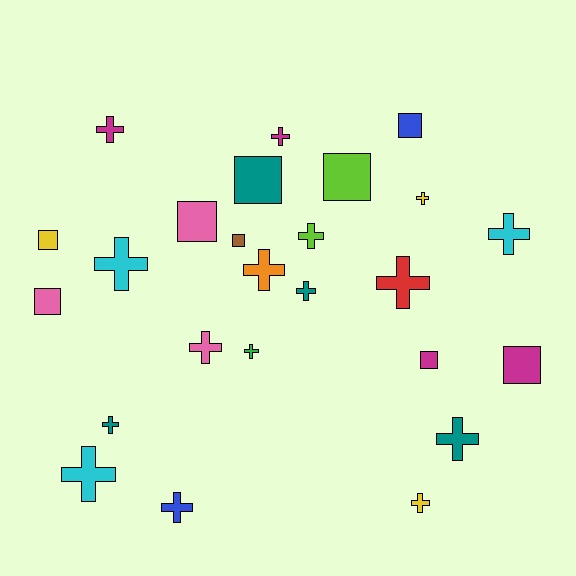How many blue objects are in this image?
There are 2 blue objects.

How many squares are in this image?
There are 9 squares.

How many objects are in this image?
There are 25 objects.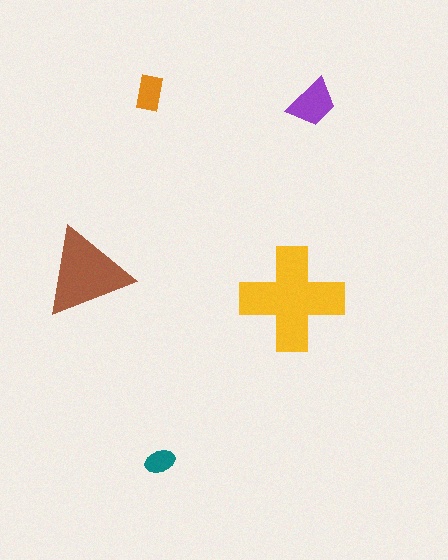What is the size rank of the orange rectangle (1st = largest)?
4th.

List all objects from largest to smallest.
The yellow cross, the brown triangle, the purple trapezoid, the orange rectangle, the teal ellipse.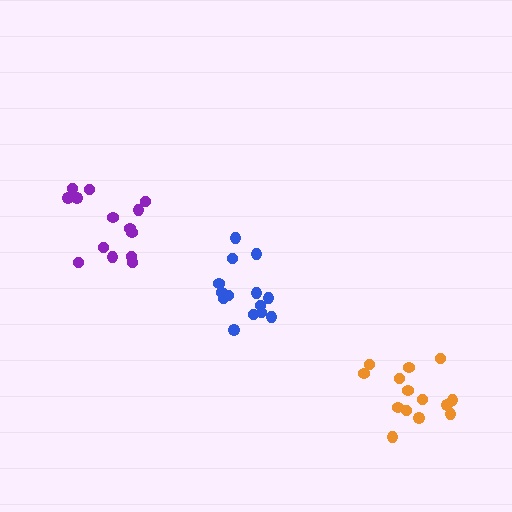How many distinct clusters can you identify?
There are 3 distinct clusters.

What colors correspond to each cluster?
The clusters are colored: blue, orange, purple.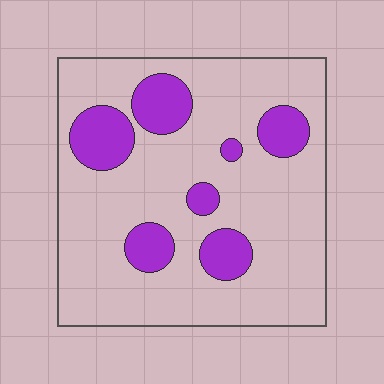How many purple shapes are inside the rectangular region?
7.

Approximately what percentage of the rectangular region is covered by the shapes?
Approximately 20%.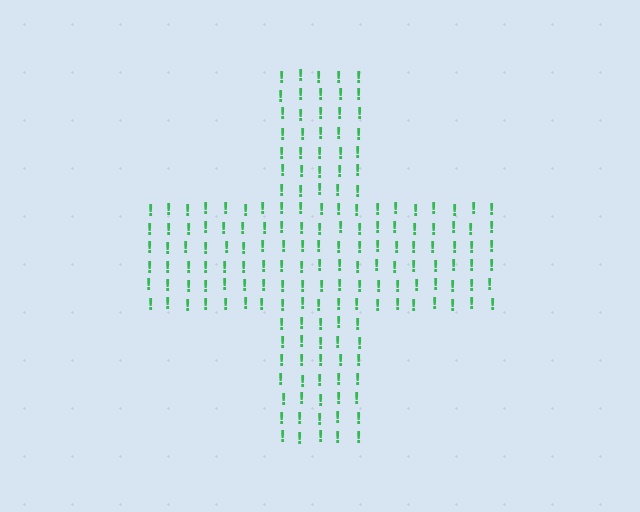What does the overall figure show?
The overall figure shows a cross.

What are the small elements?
The small elements are exclamation marks.